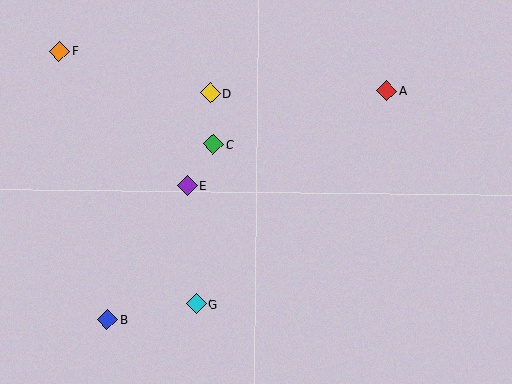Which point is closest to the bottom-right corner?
Point A is closest to the bottom-right corner.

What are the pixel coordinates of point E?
Point E is at (187, 186).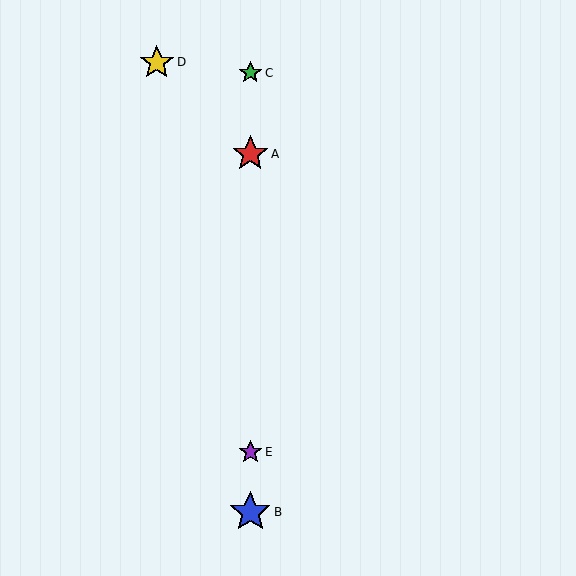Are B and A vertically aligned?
Yes, both are at x≈250.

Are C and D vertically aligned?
No, C is at x≈250 and D is at x≈157.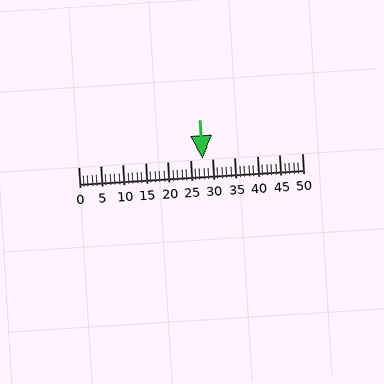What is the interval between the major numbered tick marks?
The major tick marks are spaced 5 units apart.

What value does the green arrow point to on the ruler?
The green arrow points to approximately 28.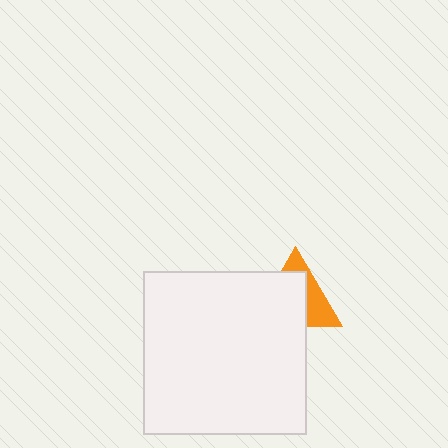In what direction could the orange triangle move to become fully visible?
The orange triangle could move toward the upper-right. That would shift it out from behind the white square entirely.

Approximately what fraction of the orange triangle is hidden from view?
Roughly 62% of the orange triangle is hidden behind the white square.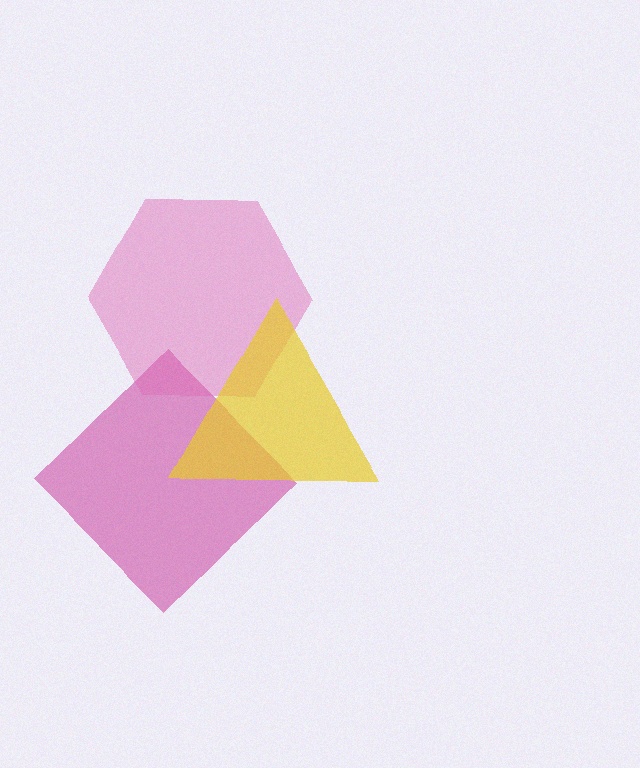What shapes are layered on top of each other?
The layered shapes are: a magenta diamond, a pink hexagon, a yellow triangle.